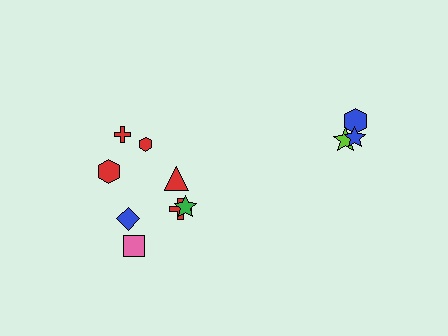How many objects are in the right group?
There are 3 objects.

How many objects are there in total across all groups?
There are 11 objects.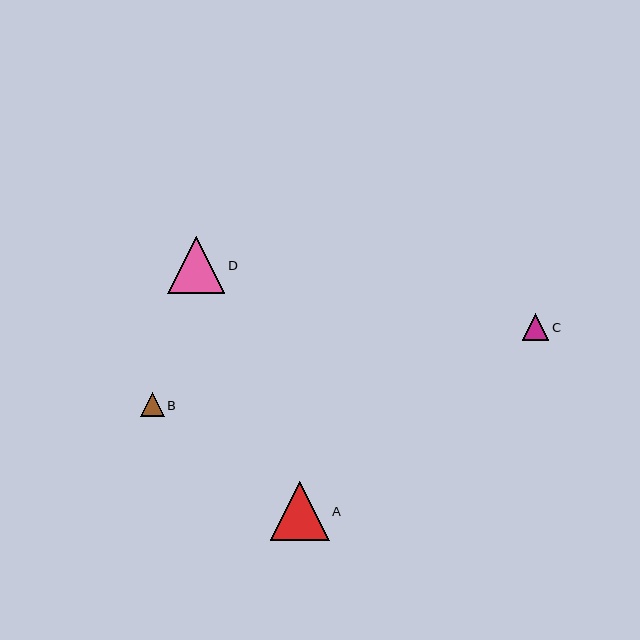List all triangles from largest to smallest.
From largest to smallest: A, D, C, B.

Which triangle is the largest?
Triangle A is the largest with a size of approximately 59 pixels.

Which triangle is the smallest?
Triangle B is the smallest with a size of approximately 24 pixels.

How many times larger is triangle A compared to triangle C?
Triangle A is approximately 2.2 times the size of triangle C.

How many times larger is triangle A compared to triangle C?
Triangle A is approximately 2.2 times the size of triangle C.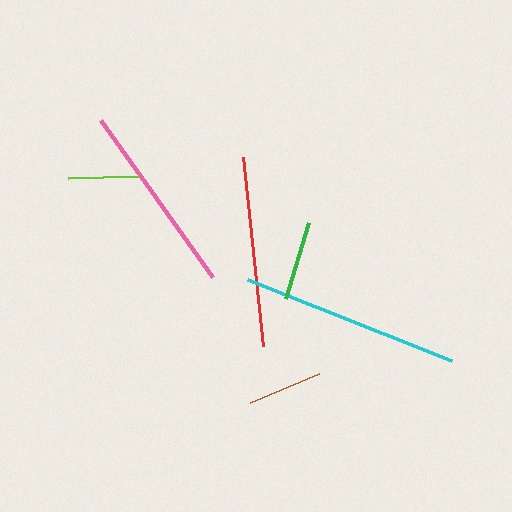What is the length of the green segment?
The green segment is approximately 80 pixels long.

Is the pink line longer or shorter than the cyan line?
The cyan line is longer than the pink line.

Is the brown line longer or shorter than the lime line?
The brown line is longer than the lime line.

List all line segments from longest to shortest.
From longest to shortest: cyan, pink, red, green, brown, lime.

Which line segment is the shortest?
The lime line is the shortest at approximately 70 pixels.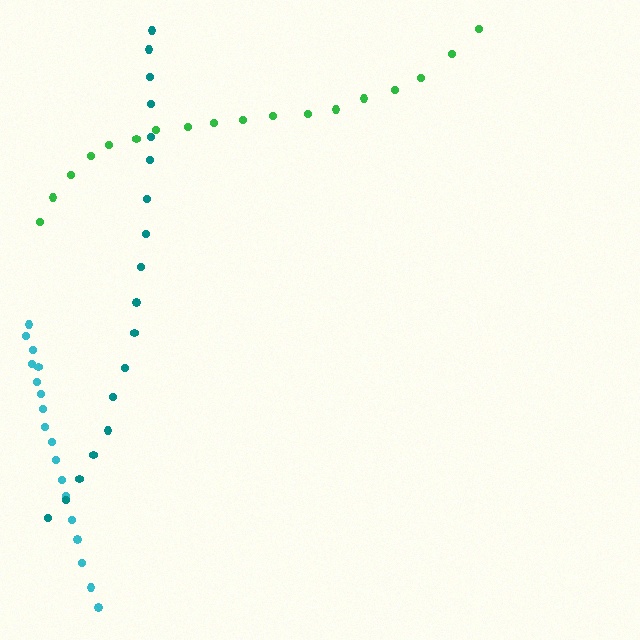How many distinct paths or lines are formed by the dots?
There are 3 distinct paths.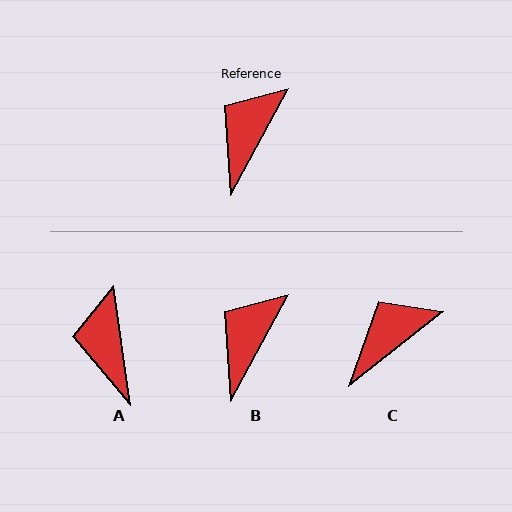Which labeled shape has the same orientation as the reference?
B.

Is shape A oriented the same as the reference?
No, it is off by about 36 degrees.